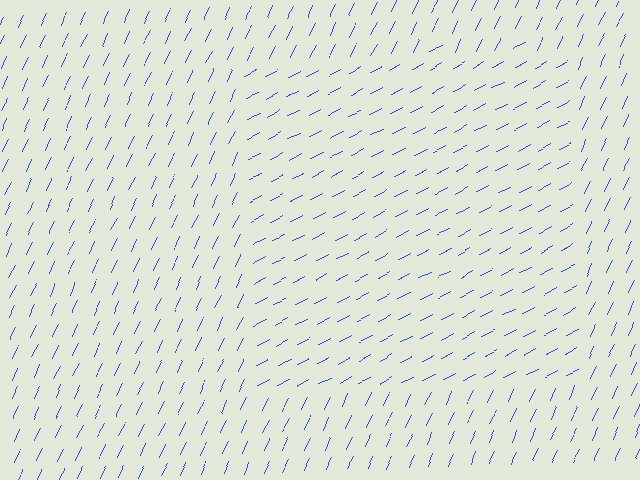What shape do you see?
I see a rectangle.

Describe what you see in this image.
The image is filled with small blue line segments. A rectangle region in the image has lines oriented differently from the surrounding lines, creating a visible texture boundary.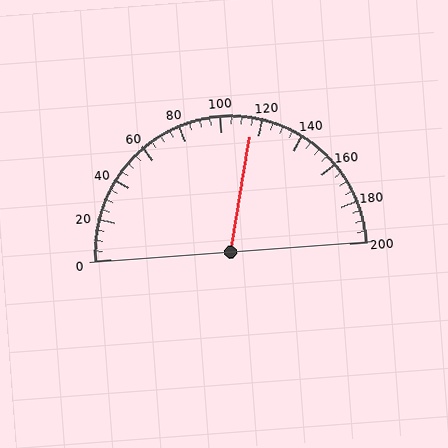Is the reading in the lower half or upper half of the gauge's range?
The reading is in the upper half of the range (0 to 200).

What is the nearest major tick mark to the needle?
The nearest major tick mark is 120.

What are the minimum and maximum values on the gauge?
The gauge ranges from 0 to 200.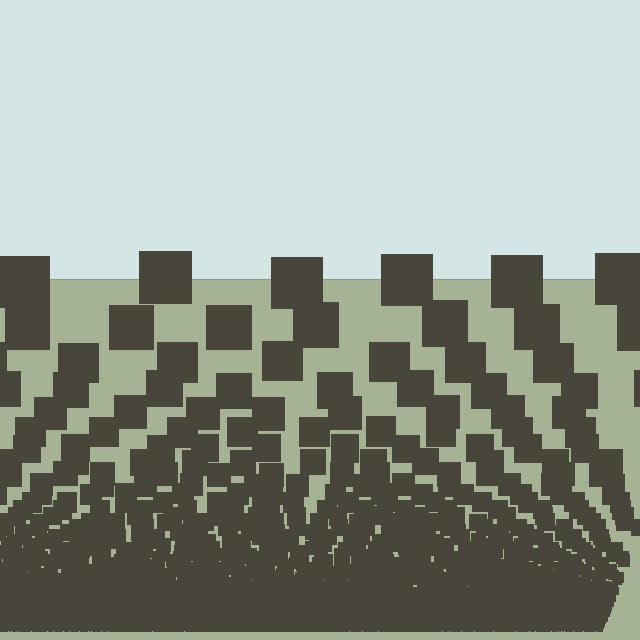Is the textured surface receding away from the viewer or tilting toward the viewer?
The surface appears to tilt toward the viewer. Texture elements get larger and sparser toward the top.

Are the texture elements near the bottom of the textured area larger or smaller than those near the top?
Smaller. The gradient is inverted — elements near the bottom are smaller and denser.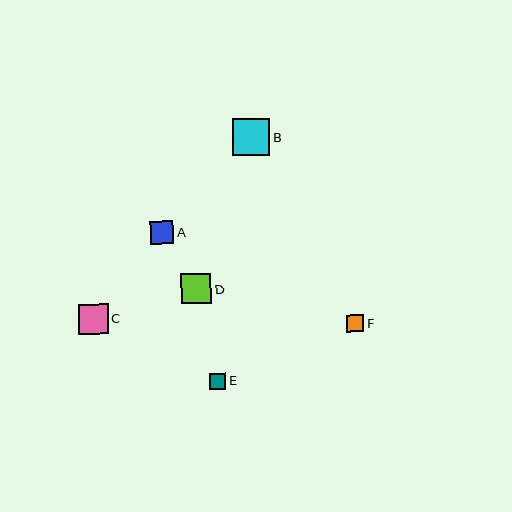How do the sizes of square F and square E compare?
Square F and square E are approximately the same size.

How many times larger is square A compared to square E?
Square A is approximately 1.4 times the size of square E.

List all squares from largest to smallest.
From largest to smallest: B, D, C, A, F, E.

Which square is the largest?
Square B is the largest with a size of approximately 37 pixels.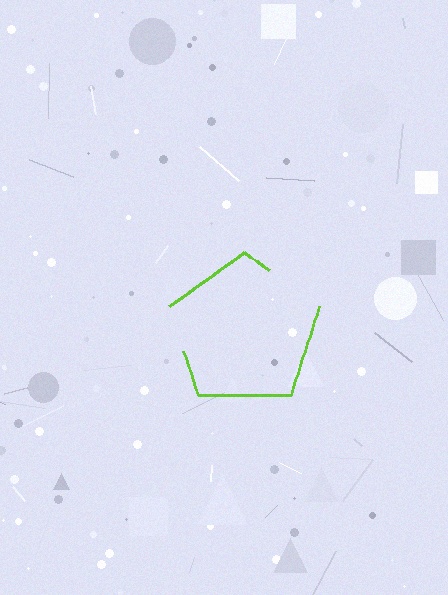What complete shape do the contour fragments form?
The contour fragments form a pentagon.